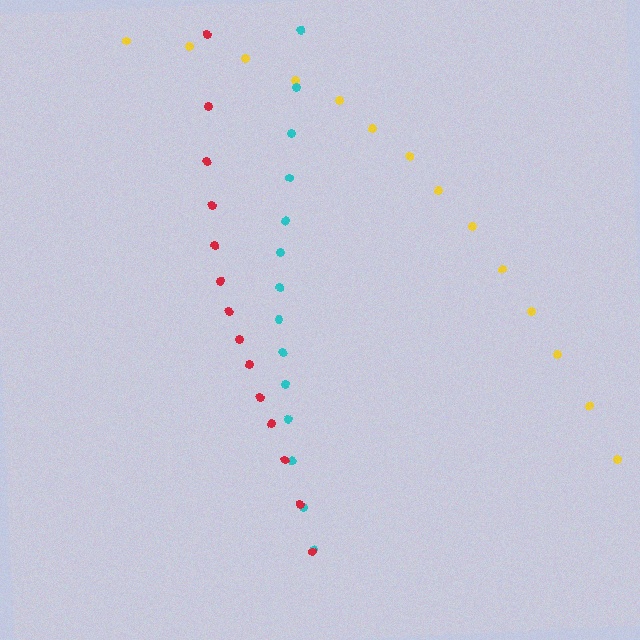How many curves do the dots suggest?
There are 3 distinct paths.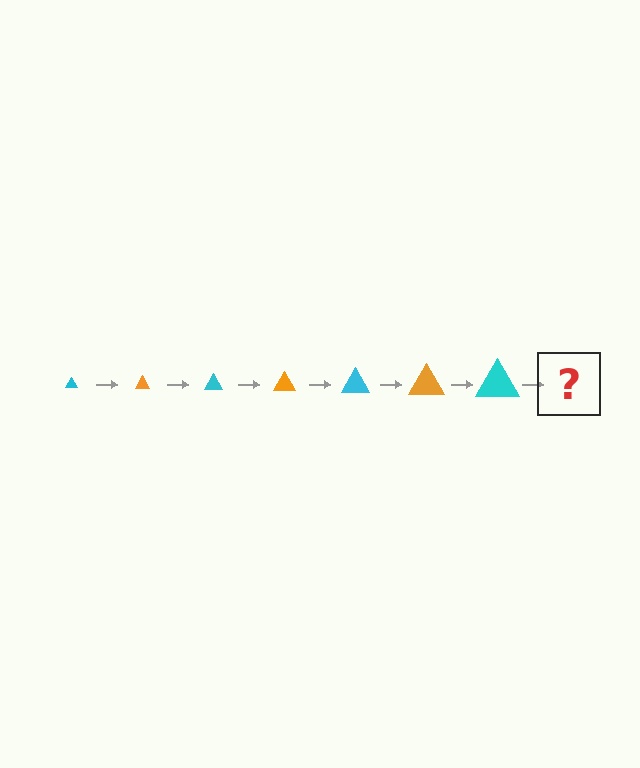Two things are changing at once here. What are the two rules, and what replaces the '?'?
The two rules are that the triangle grows larger each step and the color cycles through cyan and orange. The '?' should be an orange triangle, larger than the previous one.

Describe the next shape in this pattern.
It should be an orange triangle, larger than the previous one.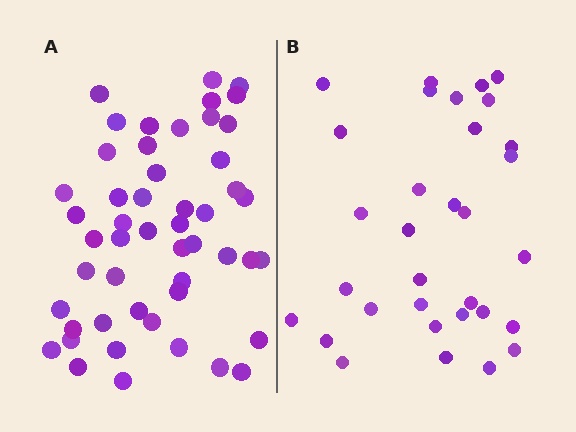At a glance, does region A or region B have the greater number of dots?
Region A (the left region) has more dots.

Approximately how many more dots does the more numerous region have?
Region A has approximately 20 more dots than region B.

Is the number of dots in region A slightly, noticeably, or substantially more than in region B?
Region A has substantially more. The ratio is roughly 1.6 to 1.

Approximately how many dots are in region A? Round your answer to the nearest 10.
About 50 dots.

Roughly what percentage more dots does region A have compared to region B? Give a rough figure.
About 55% more.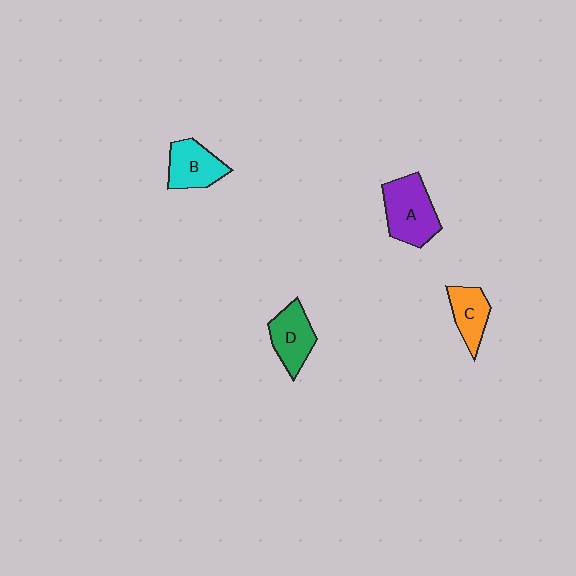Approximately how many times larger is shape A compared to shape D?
Approximately 1.3 times.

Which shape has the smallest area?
Shape C (orange).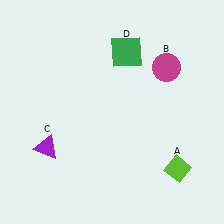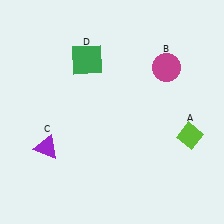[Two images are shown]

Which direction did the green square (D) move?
The green square (D) moved left.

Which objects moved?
The objects that moved are: the lime diamond (A), the green square (D).